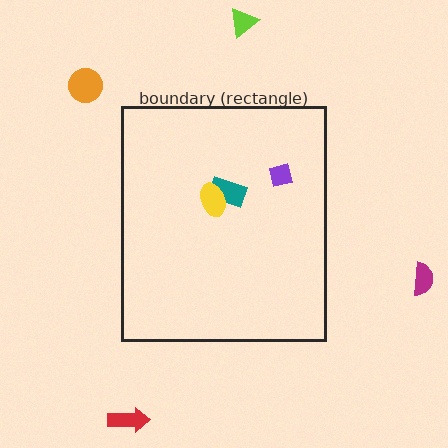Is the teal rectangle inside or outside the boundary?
Inside.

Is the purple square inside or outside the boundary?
Inside.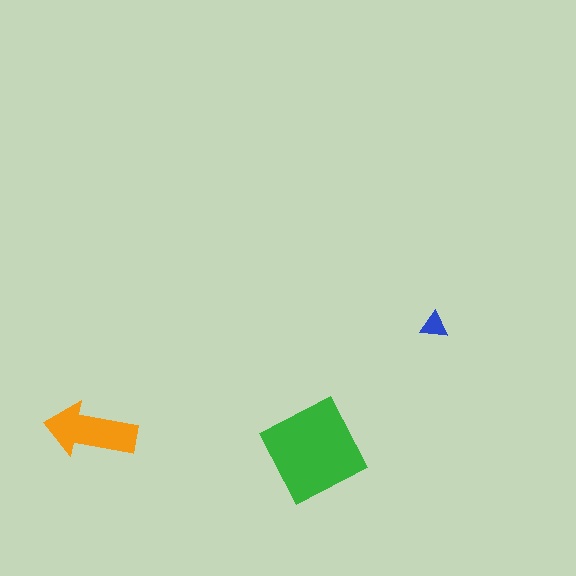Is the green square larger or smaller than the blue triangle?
Larger.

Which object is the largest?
The green square.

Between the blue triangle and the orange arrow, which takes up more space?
The orange arrow.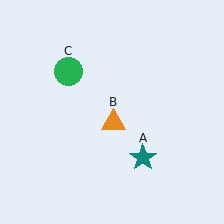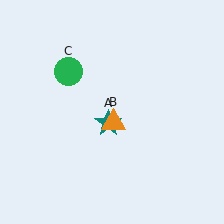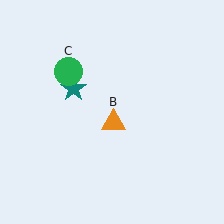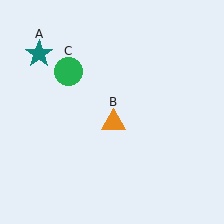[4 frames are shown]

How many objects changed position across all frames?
1 object changed position: teal star (object A).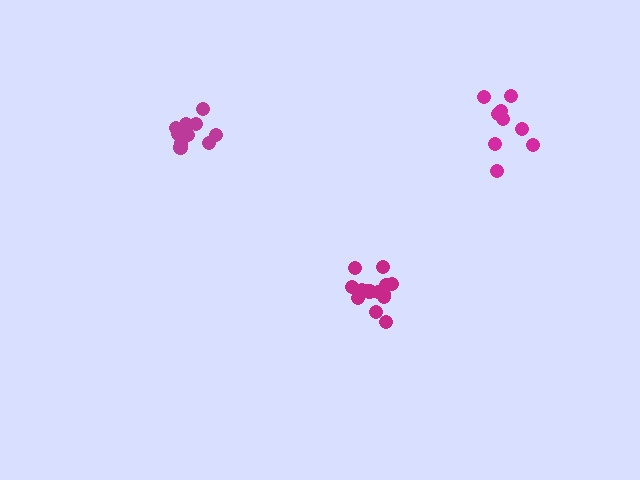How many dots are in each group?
Group 1: 9 dots, Group 2: 14 dots, Group 3: 10 dots (33 total).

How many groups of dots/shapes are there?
There are 3 groups.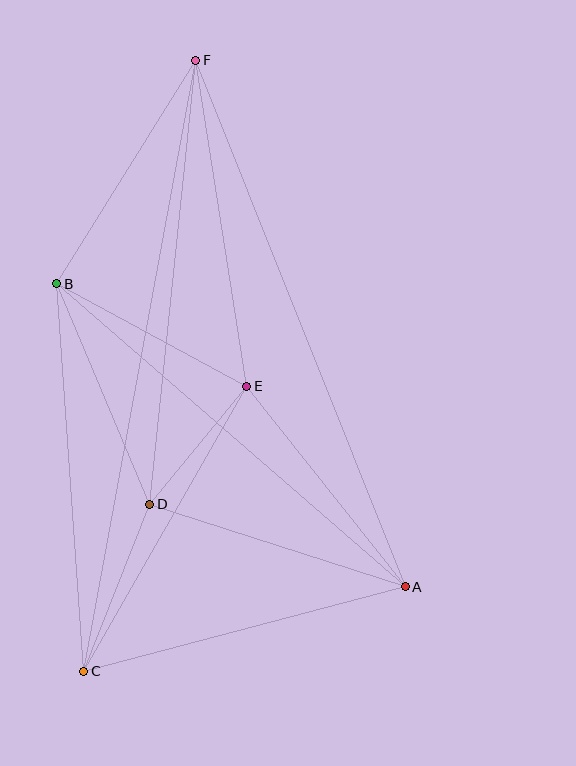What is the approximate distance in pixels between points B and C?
The distance between B and C is approximately 388 pixels.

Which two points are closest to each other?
Points D and E are closest to each other.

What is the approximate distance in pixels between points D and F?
The distance between D and F is approximately 447 pixels.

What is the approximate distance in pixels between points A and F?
The distance between A and F is approximately 567 pixels.